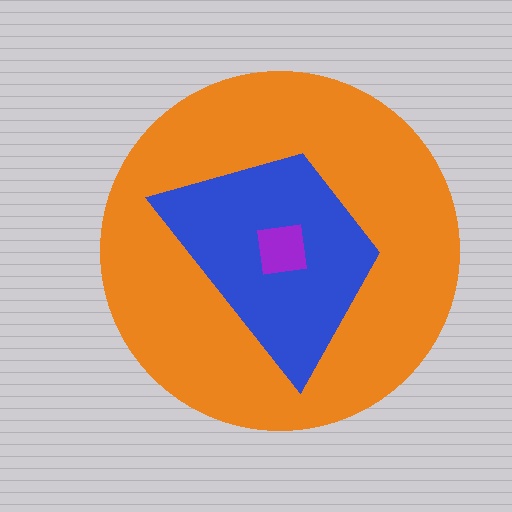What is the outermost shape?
The orange circle.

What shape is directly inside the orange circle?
The blue trapezoid.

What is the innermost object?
The purple square.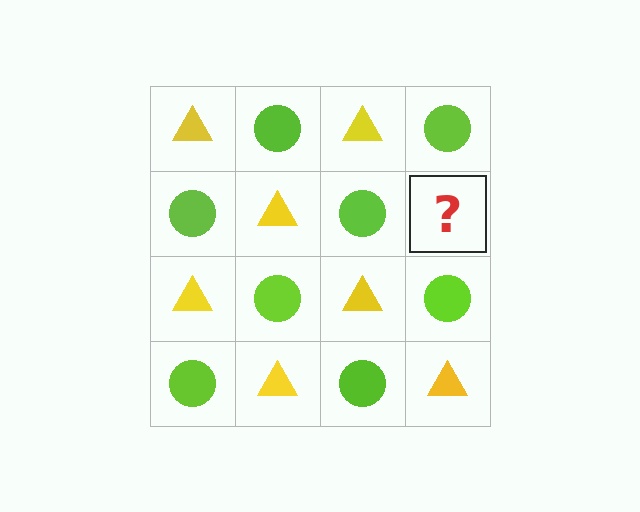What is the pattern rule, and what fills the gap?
The rule is that it alternates yellow triangle and lime circle in a checkerboard pattern. The gap should be filled with a yellow triangle.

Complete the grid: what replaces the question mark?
The question mark should be replaced with a yellow triangle.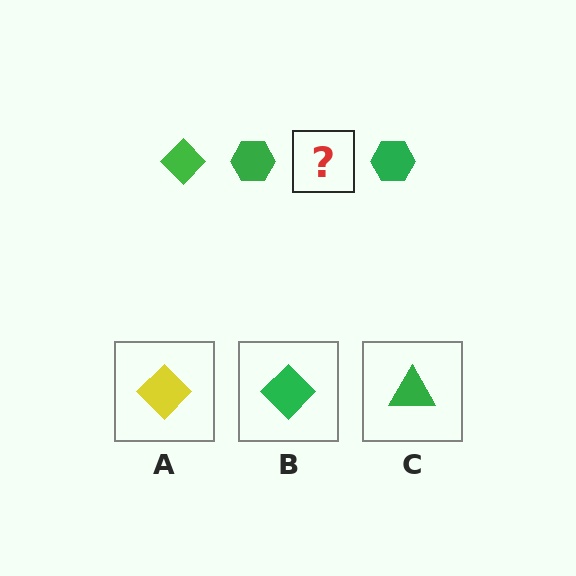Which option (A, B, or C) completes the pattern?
B.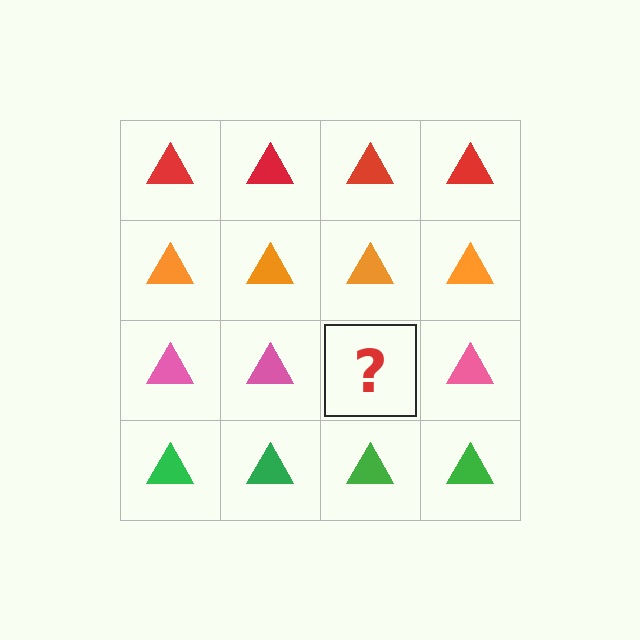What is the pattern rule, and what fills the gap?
The rule is that each row has a consistent color. The gap should be filled with a pink triangle.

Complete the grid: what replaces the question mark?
The question mark should be replaced with a pink triangle.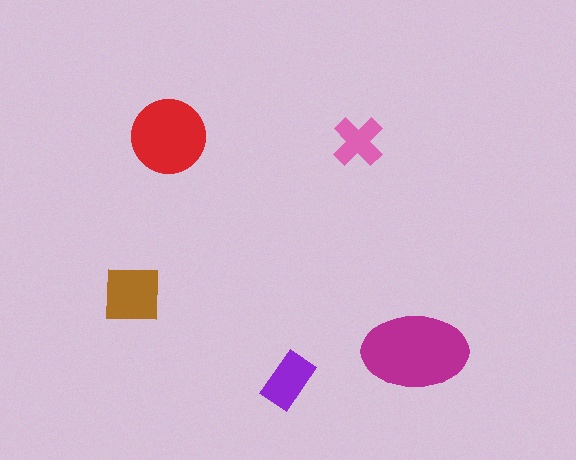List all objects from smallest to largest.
The pink cross, the purple rectangle, the brown square, the red circle, the magenta ellipse.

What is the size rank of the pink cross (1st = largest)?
5th.